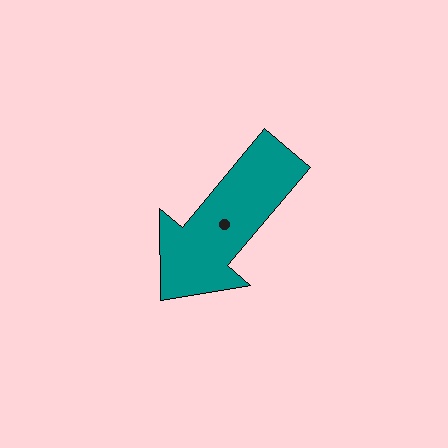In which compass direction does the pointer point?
Southwest.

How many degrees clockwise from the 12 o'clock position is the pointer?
Approximately 220 degrees.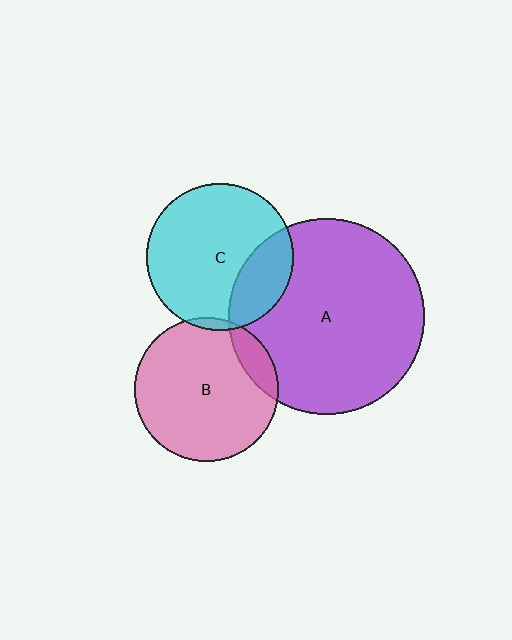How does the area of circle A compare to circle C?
Approximately 1.8 times.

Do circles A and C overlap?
Yes.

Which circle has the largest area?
Circle A (purple).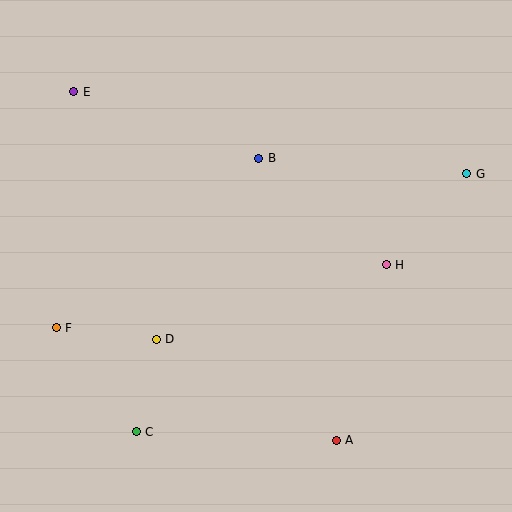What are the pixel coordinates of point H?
Point H is at (386, 265).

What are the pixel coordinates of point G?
Point G is at (467, 174).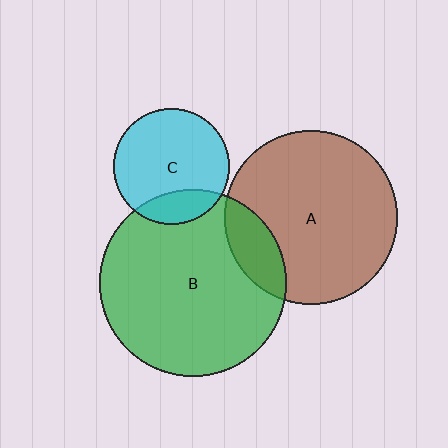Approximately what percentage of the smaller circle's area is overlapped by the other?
Approximately 20%.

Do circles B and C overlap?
Yes.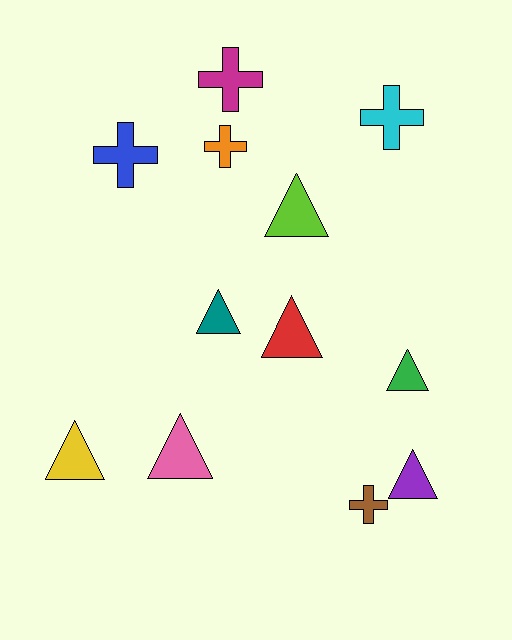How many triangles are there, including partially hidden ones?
There are 7 triangles.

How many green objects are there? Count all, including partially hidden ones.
There is 1 green object.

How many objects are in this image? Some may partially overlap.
There are 12 objects.